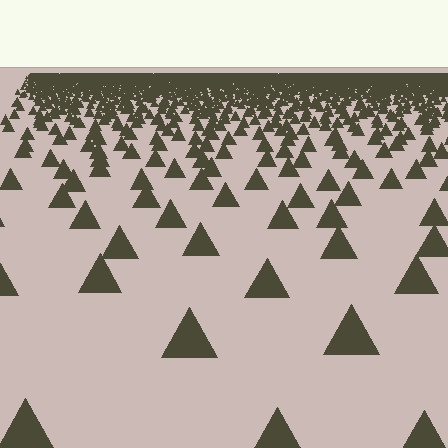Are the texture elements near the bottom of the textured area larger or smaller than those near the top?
Larger. Near the bottom, elements are closer to the viewer and appear at a bigger on-screen size.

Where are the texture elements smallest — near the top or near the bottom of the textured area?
Near the top.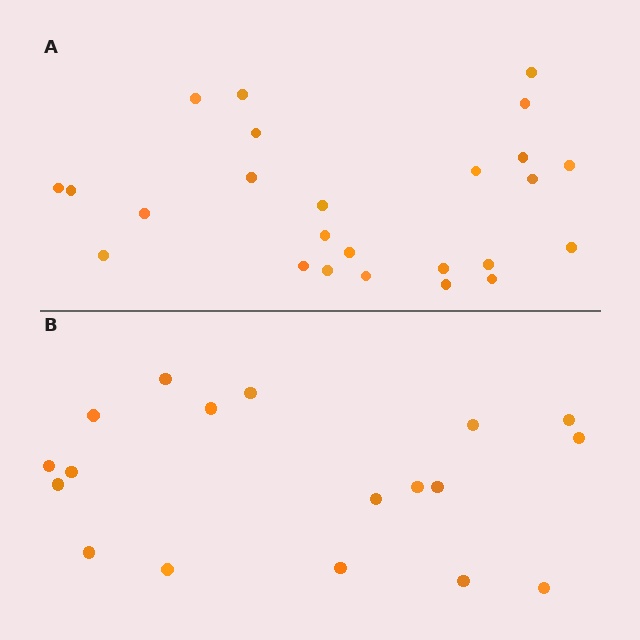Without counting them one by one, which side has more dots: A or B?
Region A (the top region) has more dots.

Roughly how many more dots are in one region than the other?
Region A has roughly 8 or so more dots than region B.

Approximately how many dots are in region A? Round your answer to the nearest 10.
About 20 dots. (The exact count is 25, which rounds to 20.)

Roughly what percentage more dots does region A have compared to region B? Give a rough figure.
About 40% more.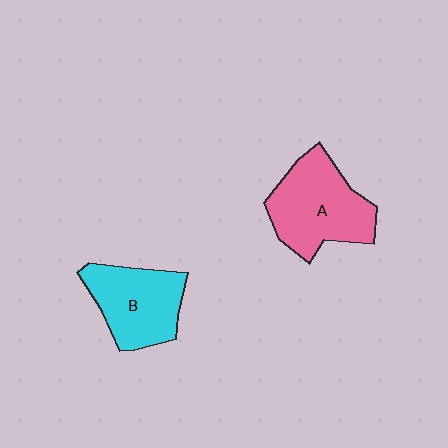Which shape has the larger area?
Shape A (pink).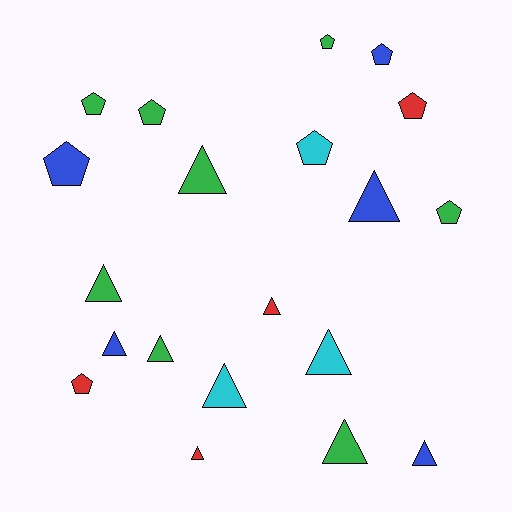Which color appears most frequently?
Green, with 8 objects.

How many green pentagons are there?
There are 4 green pentagons.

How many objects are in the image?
There are 20 objects.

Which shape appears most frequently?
Triangle, with 11 objects.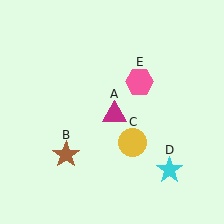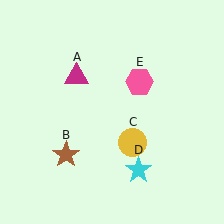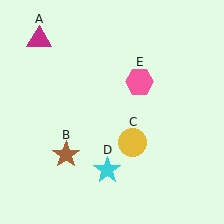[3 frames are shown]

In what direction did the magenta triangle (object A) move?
The magenta triangle (object A) moved up and to the left.